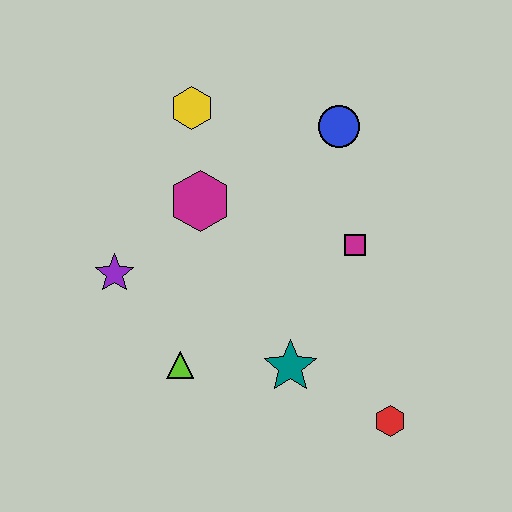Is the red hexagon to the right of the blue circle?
Yes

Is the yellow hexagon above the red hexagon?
Yes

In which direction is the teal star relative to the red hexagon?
The teal star is to the left of the red hexagon.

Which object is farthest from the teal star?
The yellow hexagon is farthest from the teal star.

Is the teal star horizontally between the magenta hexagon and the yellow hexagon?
No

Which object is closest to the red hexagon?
The teal star is closest to the red hexagon.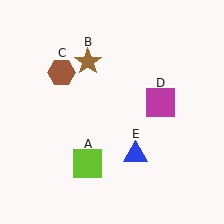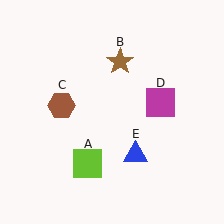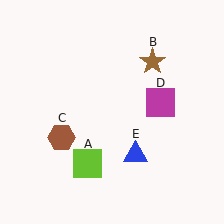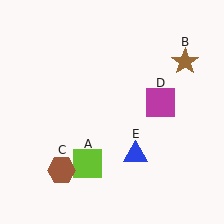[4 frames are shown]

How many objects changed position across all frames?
2 objects changed position: brown star (object B), brown hexagon (object C).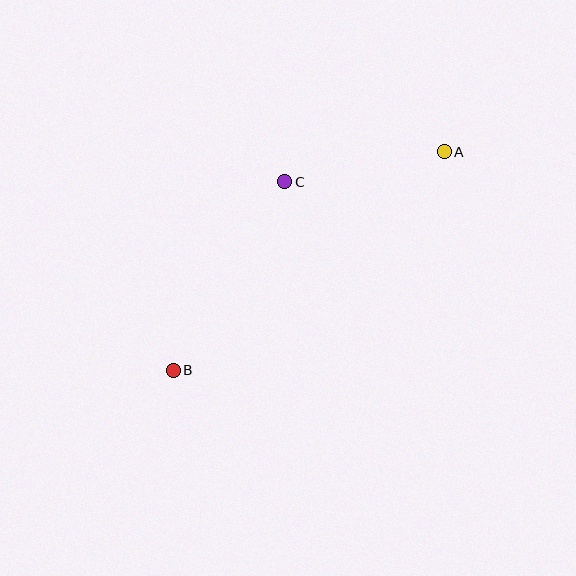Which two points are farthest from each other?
Points A and B are farthest from each other.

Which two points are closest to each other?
Points A and C are closest to each other.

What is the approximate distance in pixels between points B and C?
The distance between B and C is approximately 219 pixels.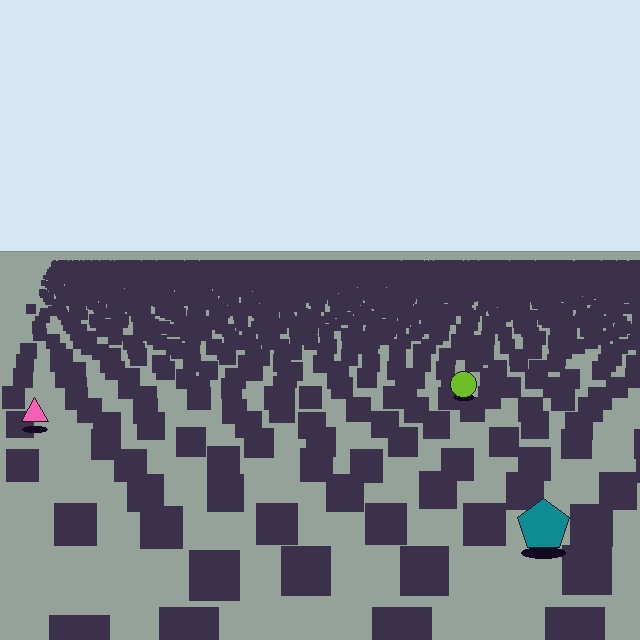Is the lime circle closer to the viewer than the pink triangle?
No. The pink triangle is closer — you can tell from the texture gradient: the ground texture is coarser near it.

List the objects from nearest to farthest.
From nearest to farthest: the teal pentagon, the pink triangle, the lime circle.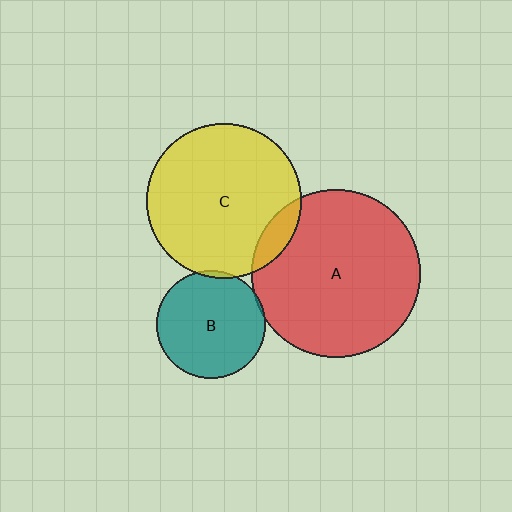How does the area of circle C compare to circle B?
Approximately 2.0 times.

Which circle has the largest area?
Circle A (red).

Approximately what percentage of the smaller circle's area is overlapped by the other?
Approximately 10%.